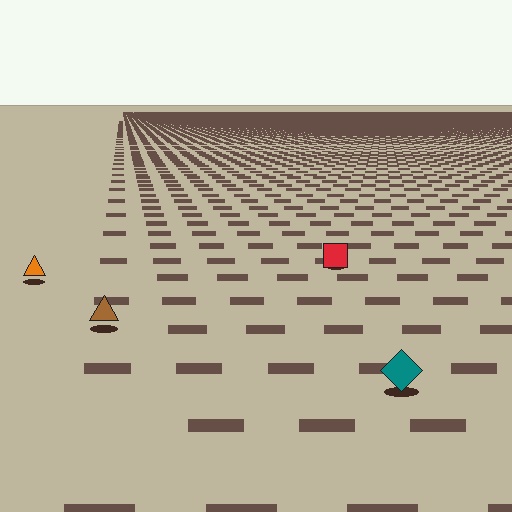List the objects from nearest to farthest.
From nearest to farthest: the teal diamond, the brown triangle, the orange triangle, the red square.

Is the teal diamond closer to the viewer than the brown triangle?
Yes. The teal diamond is closer — you can tell from the texture gradient: the ground texture is coarser near it.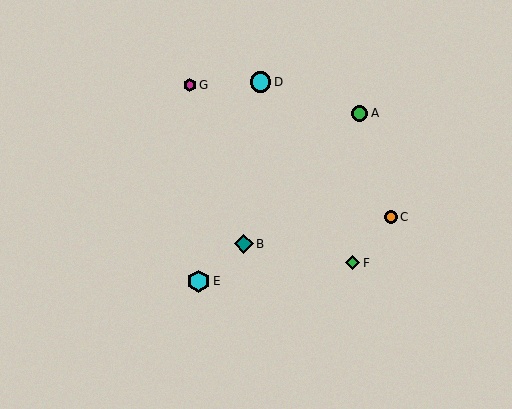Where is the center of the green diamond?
The center of the green diamond is at (352, 263).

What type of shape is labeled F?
Shape F is a green diamond.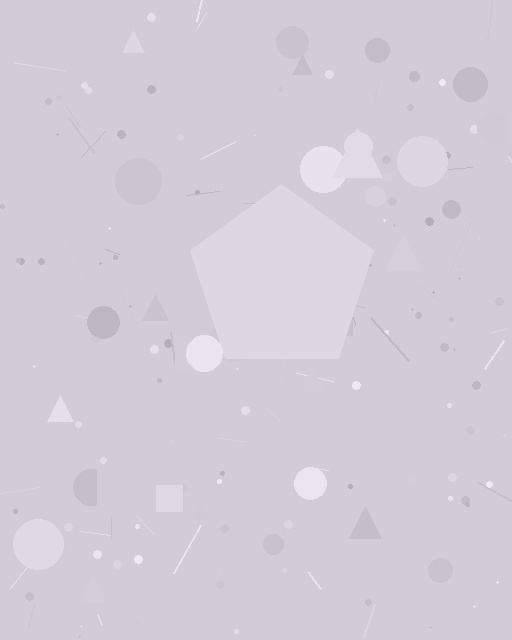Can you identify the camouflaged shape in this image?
The camouflaged shape is a pentagon.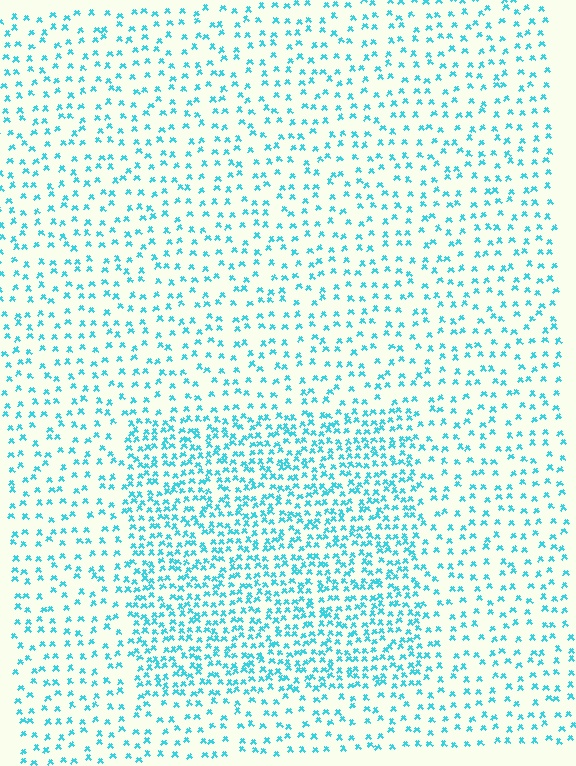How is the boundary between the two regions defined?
The boundary is defined by a change in element density (approximately 2.1x ratio). All elements are the same color, size, and shape.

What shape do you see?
I see a rectangle.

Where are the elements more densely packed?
The elements are more densely packed inside the rectangle boundary.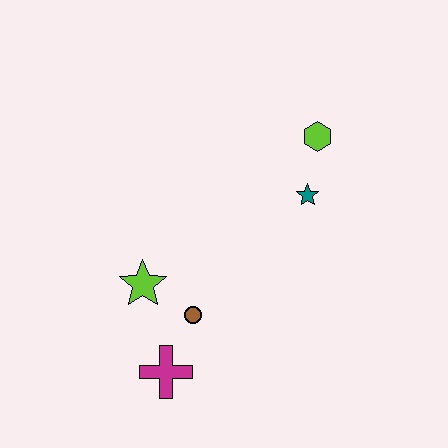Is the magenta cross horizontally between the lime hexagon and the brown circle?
No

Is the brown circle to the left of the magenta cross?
No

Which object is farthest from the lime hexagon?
The magenta cross is farthest from the lime hexagon.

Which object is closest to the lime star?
The brown circle is closest to the lime star.